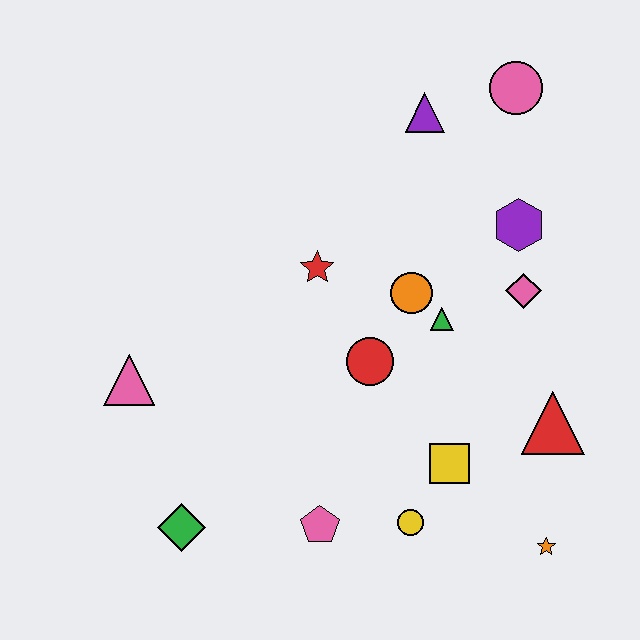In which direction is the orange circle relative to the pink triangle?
The orange circle is to the right of the pink triangle.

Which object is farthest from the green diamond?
The pink circle is farthest from the green diamond.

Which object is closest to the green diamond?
The pink pentagon is closest to the green diamond.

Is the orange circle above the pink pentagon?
Yes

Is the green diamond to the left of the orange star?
Yes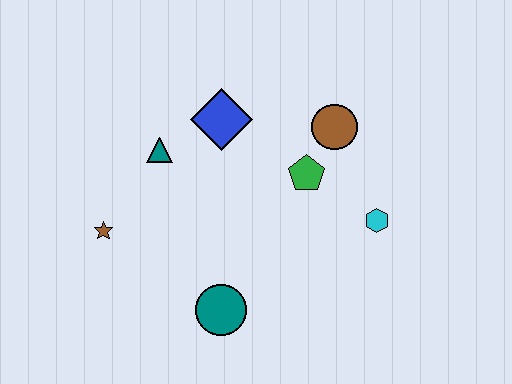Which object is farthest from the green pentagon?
The brown star is farthest from the green pentagon.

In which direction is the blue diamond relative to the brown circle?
The blue diamond is to the left of the brown circle.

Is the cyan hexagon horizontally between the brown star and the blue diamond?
No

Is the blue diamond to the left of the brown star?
No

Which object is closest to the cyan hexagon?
The green pentagon is closest to the cyan hexagon.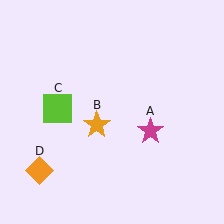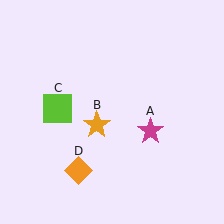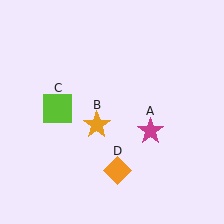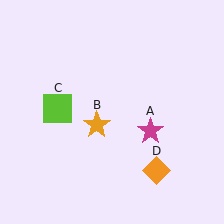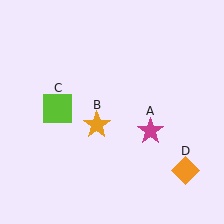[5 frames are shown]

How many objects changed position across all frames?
1 object changed position: orange diamond (object D).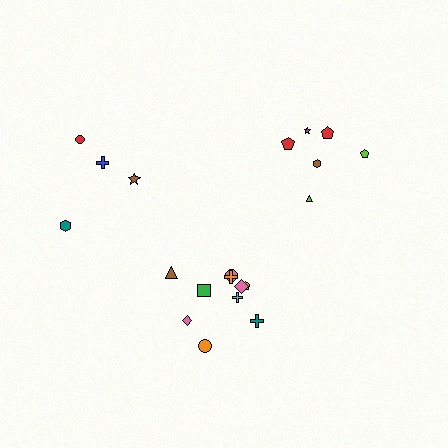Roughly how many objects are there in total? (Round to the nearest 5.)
Roughly 20 objects in total.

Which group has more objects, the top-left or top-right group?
The top-right group.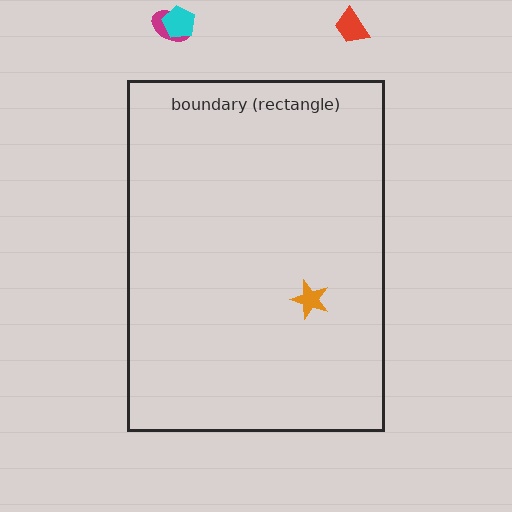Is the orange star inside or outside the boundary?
Inside.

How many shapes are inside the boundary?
1 inside, 3 outside.